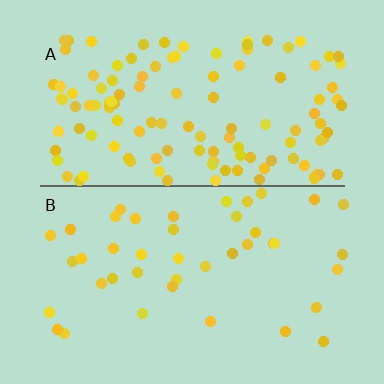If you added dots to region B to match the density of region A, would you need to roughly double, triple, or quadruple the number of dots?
Approximately triple.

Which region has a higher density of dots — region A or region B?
A (the top).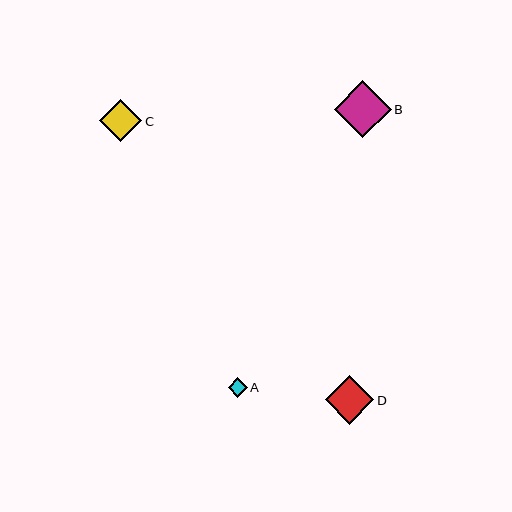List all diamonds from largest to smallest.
From largest to smallest: B, D, C, A.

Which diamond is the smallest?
Diamond A is the smallest with a size of approximately 19 pixels.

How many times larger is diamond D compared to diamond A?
Diamond D is approximately 2.5 times the size of diamond A.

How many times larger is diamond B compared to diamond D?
Diamond B is approximately 1.2 times the size of diamond D.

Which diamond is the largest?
Diamond B is the largest with a size of approximately 57 pixels.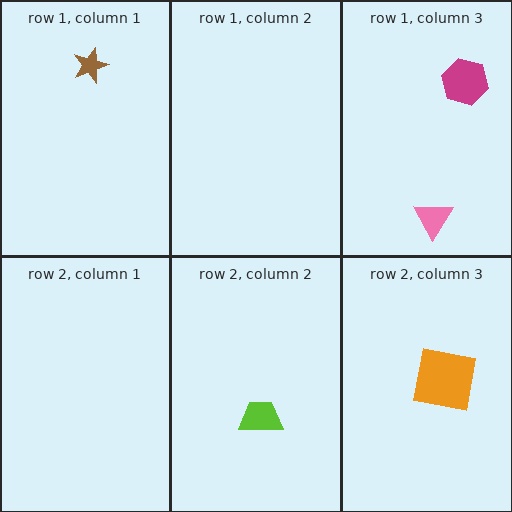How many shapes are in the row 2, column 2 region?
1.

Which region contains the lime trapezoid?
The row 2, column 2 region.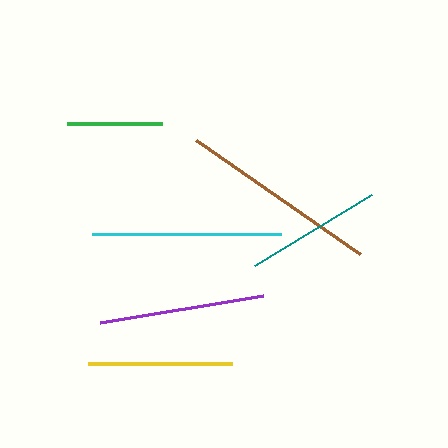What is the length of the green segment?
The green segment is approximately 94 pixels long.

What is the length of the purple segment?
The purple segment is approximately 165 pixels long.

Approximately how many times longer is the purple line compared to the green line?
The purple line is approximately 1.8 times the length of the green line.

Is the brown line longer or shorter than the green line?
The brown line is longer than the green line.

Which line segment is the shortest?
The green line is the shortest at approximately 94 pixels.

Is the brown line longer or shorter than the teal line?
The brown line is longer than the teal line.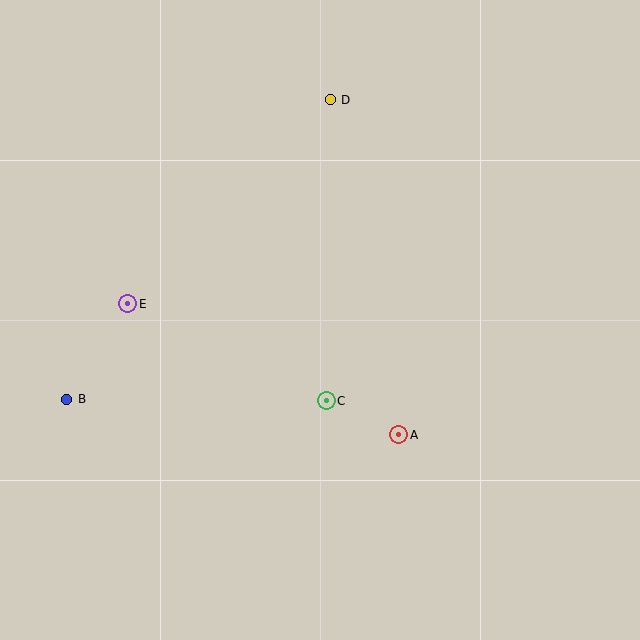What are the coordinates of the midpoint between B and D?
The midpoint between B and D is at (199, 250).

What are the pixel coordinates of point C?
Point C is at (326, 401).